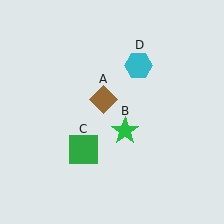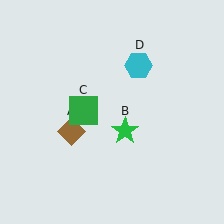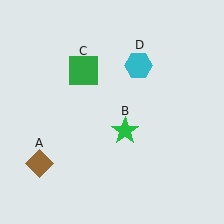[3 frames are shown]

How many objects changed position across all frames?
2 objects changed position: brown diamond (object A), green square (object C).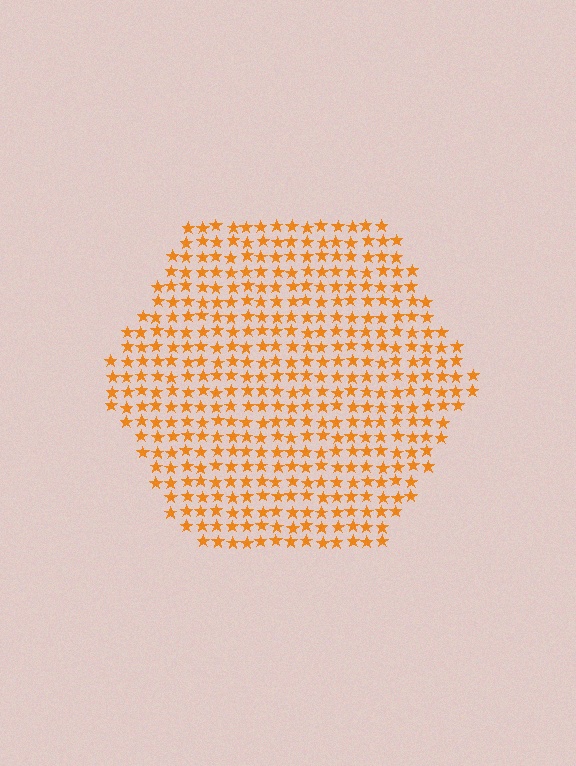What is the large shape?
The large shape is a hexagon.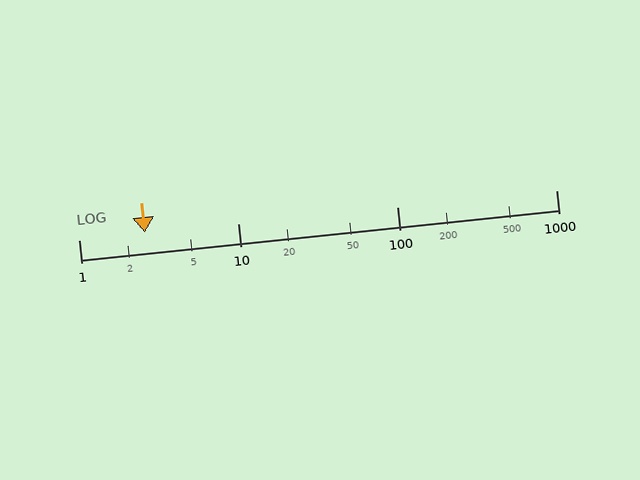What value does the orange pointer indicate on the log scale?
The pointer indicates approximately 2.6.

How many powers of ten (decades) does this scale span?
The scale spans 3 decades, from 1 to 1000.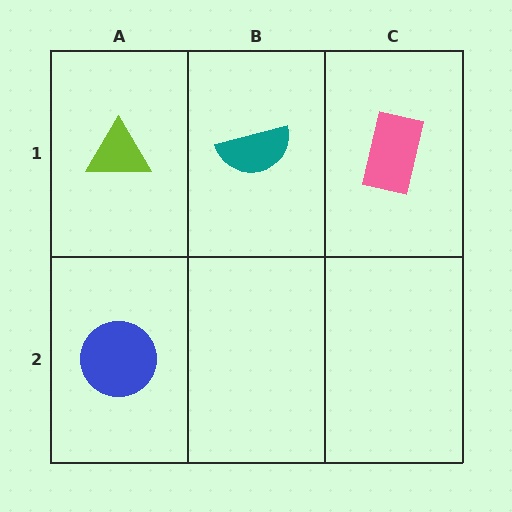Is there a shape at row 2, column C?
No, that cell is empty.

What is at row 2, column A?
A blue circle.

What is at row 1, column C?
A pink rectangle.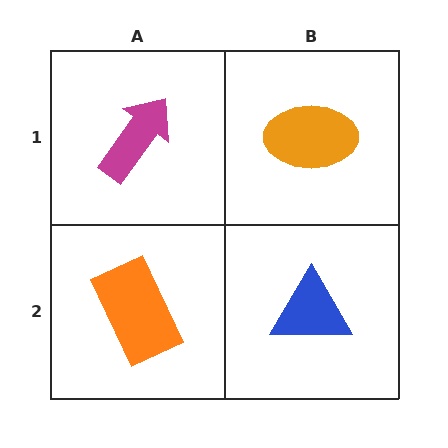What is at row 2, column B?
A blue triangle.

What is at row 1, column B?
An orange ellipse.